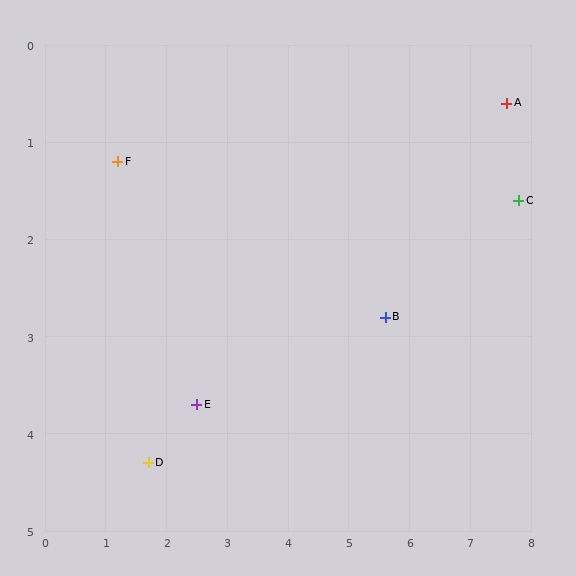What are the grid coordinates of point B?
Point B is at approximately (5.6, 2.8).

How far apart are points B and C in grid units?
Points B and C are about 2.5 grid units apart.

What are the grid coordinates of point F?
Point F is at approximately (1.2, 1.2).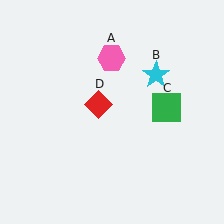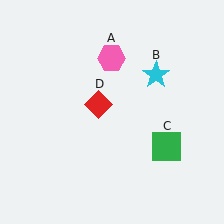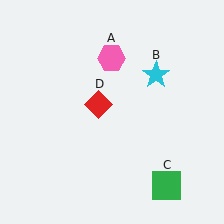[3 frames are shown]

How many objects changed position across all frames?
1 object changed position: green square (object C).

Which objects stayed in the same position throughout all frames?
Pink hexagon (object A) and cyan star (object B) and red diamond (object D) remained stationary.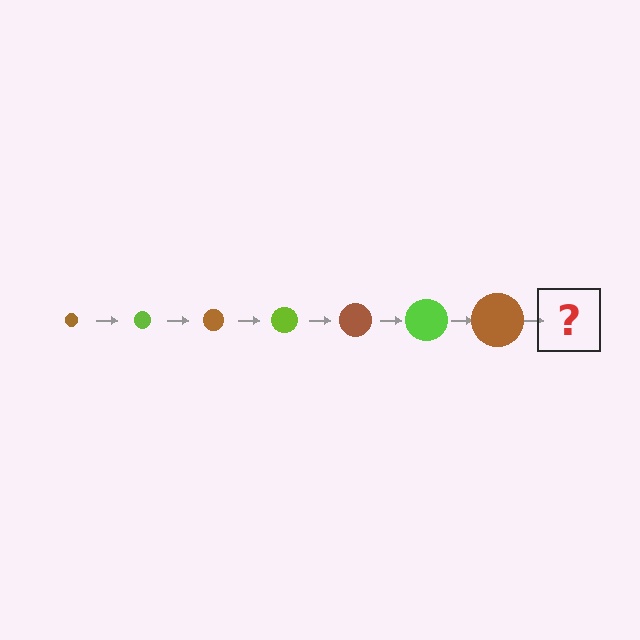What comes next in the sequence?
The next element should be a lime circle, larger than the previous one.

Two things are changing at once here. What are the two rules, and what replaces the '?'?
The two rules are that the circle grows larger each step and the color cycles through brown and lime. The '?' should be a lime circle, larger than the previous one.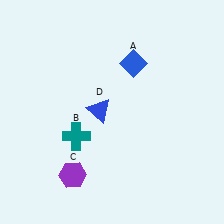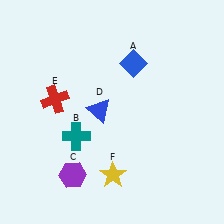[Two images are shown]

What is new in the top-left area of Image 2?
A red cross (E) was added in the top-left area of Image 2.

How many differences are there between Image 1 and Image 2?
There are 2 differences between the two images.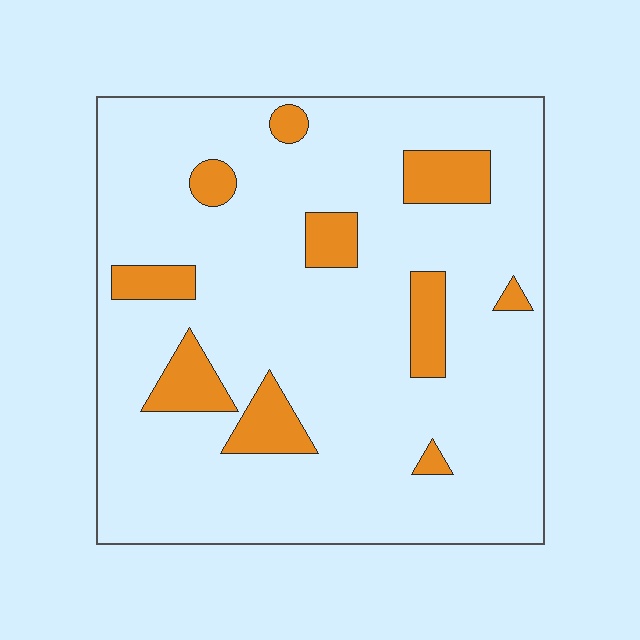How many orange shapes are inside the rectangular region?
10.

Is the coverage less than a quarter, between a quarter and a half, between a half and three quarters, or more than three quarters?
Less than a quarter.